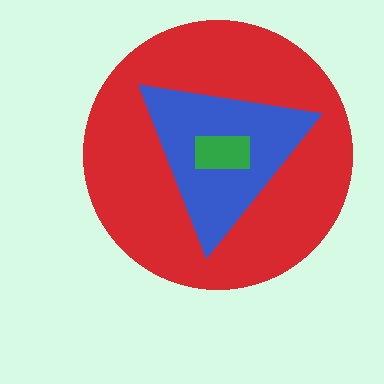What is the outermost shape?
The red circle.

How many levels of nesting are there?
3.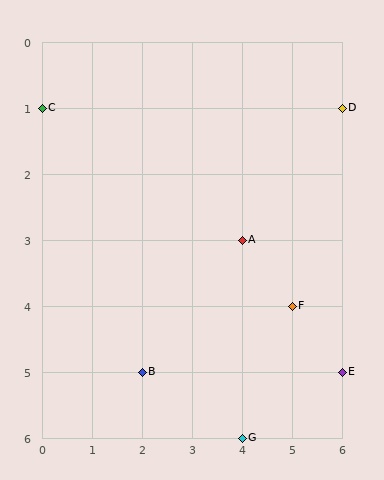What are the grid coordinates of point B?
Point B is at grid coordinates (2, 5).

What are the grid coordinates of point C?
Point C is at grid coordinates (0, 1).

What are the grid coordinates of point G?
Point G is at grid coordinates (4, 6).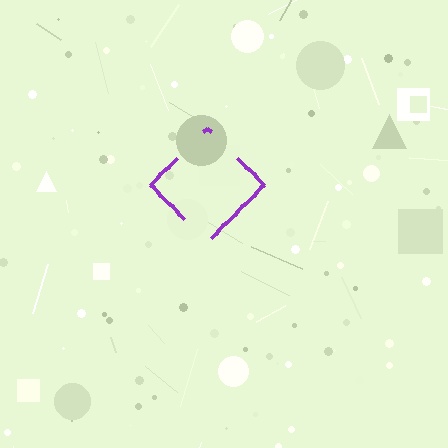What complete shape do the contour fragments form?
The contour fragments form a diamond.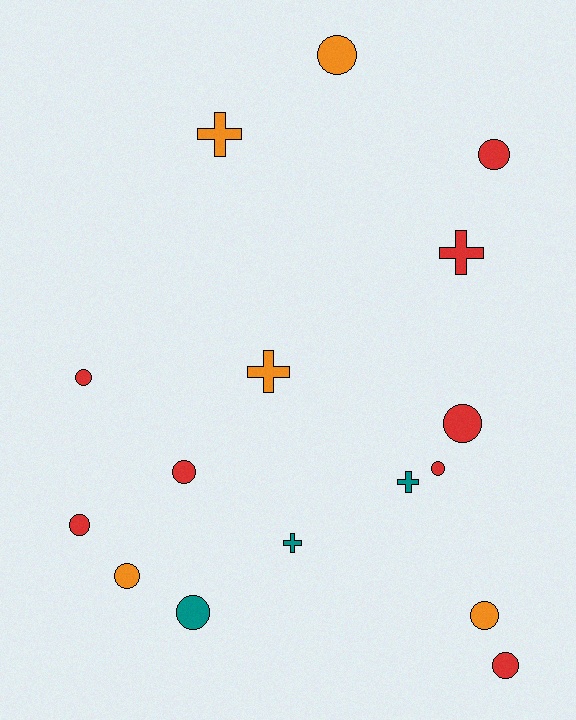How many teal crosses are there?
There are 2 teal crosses.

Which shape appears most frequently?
Circle, with 11 objects.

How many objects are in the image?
There are 16 objects.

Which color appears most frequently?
Red, with 8 objects.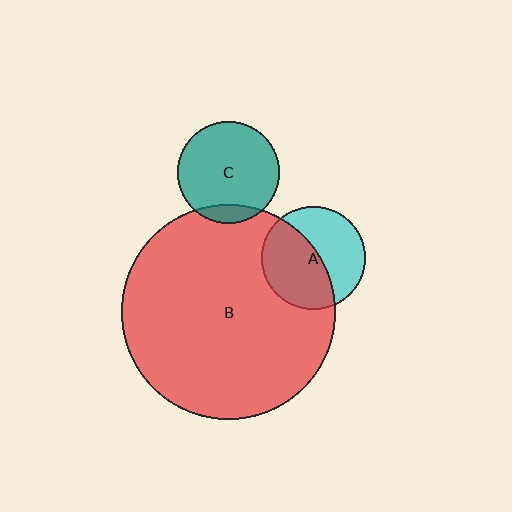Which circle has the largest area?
Circle B (red).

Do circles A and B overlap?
Yes.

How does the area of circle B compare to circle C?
Approximately 4.4 times.